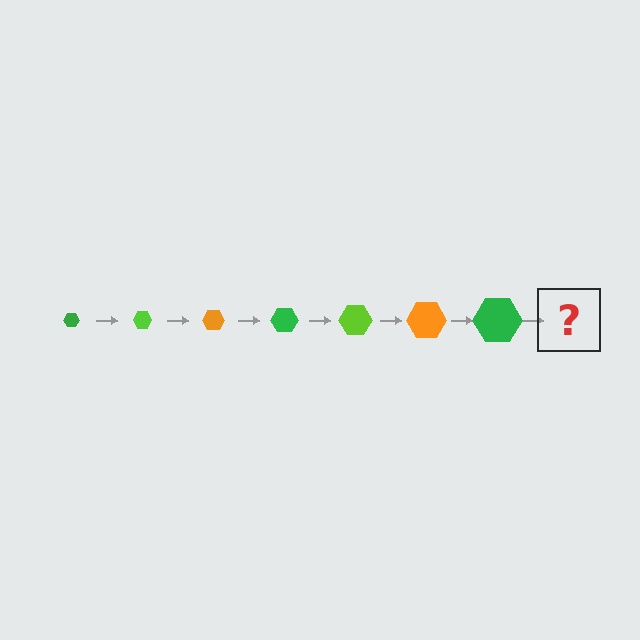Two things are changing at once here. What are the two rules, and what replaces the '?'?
The two rules are that the hexagon grows larger each step and the color cycles through green, lime, and orange. The '?' should be a lime hexagon, larger than the previous one.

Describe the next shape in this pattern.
It should be a lime hexagon, larger than the previous one.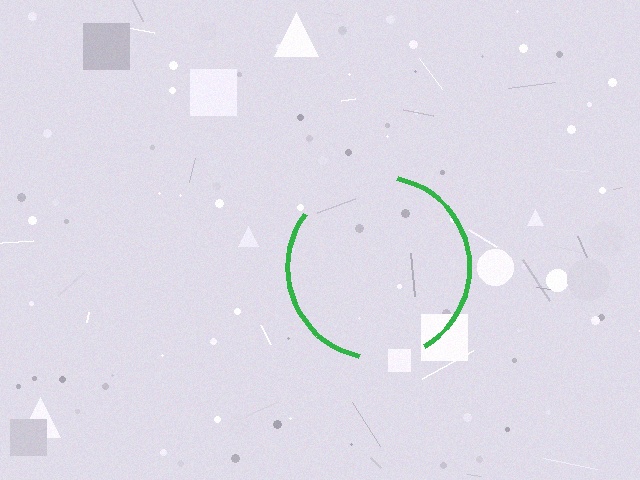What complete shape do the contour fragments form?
The contour fragments form a circle.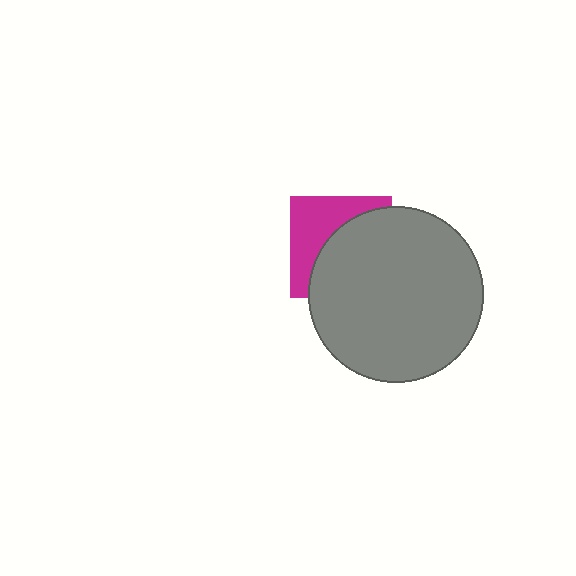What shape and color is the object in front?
The object in front is a gray circle.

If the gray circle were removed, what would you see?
You would see the complete magenta square.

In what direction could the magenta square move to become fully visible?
The magenta square could move toward the upper-left. That would shift it out from behind the gray circle entirely.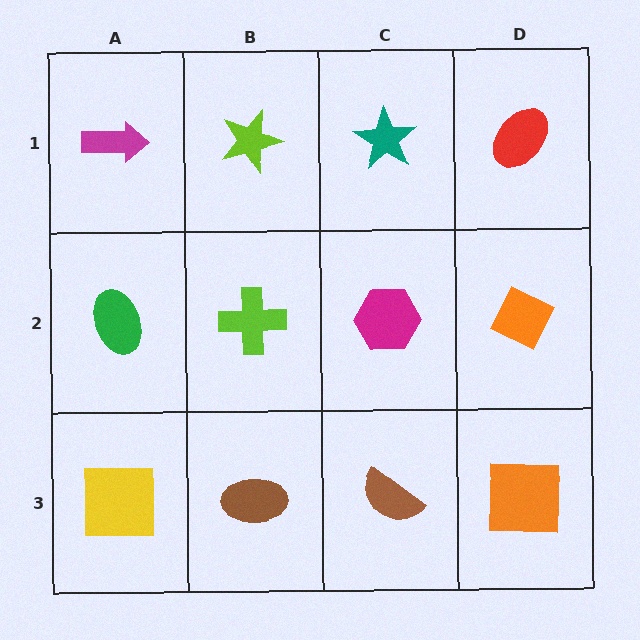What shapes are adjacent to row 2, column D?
A red ellipse (row 1, column D), an orange square (row 3, column D), a magenta hexagon (row 2, column C).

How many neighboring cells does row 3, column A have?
2.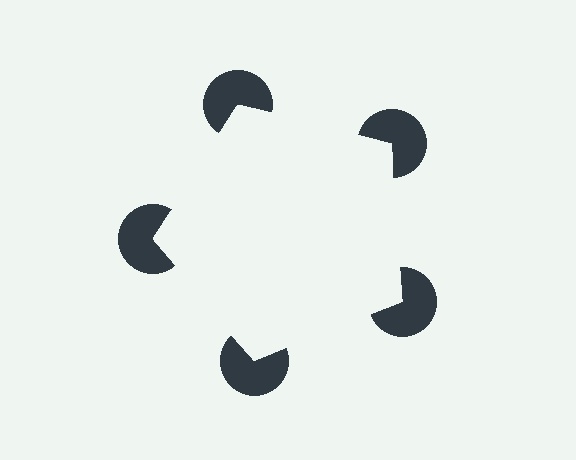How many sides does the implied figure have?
5 sides.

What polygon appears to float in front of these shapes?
An illusory pentagon — its edges are inferred from the aligned wedge cuts in the pac-man discs, not physically drawn.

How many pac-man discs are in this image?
There are 5 — one at each vertex of the illusory pentagon.